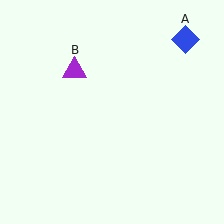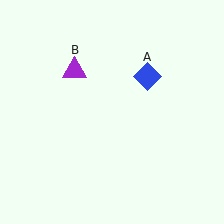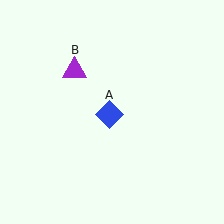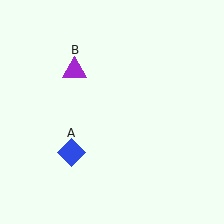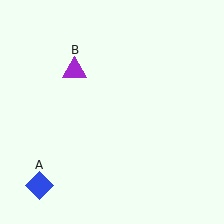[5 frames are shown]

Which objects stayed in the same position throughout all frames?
Purple triangle (object B) remained stationary.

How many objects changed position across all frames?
1 object changed position: blue diamond (object A).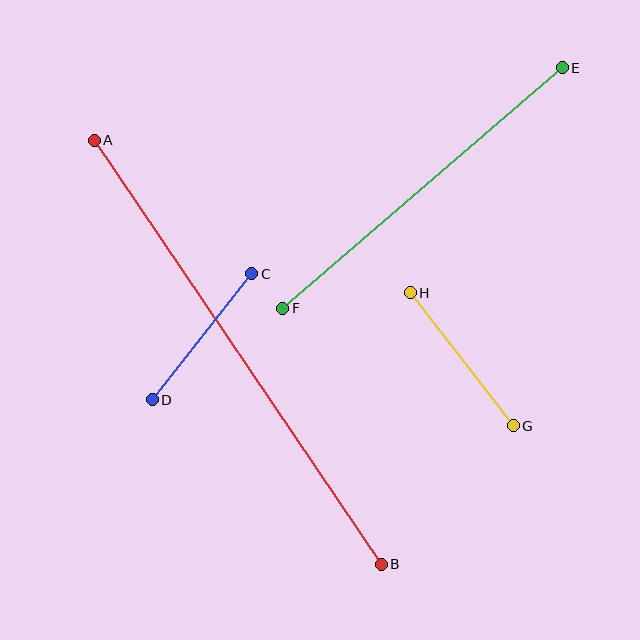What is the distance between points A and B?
The distance is approximately 512 pixels.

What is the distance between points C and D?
The distance is approximately 160 pixels.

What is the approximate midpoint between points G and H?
The midpoint is at approximately (462, 359) pixels.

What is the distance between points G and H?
The distance is approximately 168 pixels.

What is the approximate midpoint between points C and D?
The midpoint is at approximately (202, 337) pixels.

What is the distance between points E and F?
The distance is approximately 369 pixels.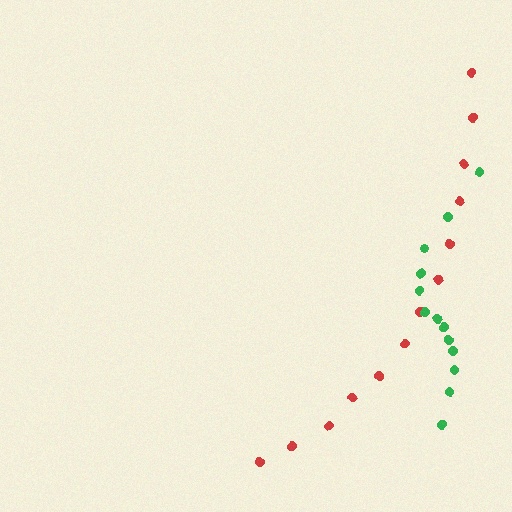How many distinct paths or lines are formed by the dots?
There are 2 distinct paths.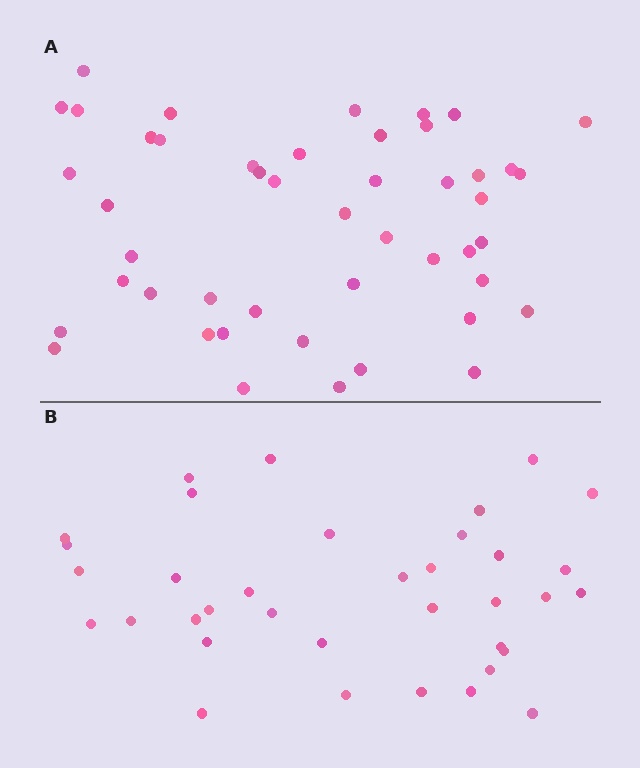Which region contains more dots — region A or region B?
Region A (the top region) has more dots.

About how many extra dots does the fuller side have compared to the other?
Region A has roughly 12 or so more dots than region B.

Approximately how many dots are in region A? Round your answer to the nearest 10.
About 50 dots. (The exact count is 47, which rounds to 50.)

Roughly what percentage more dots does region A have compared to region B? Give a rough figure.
About 30% more.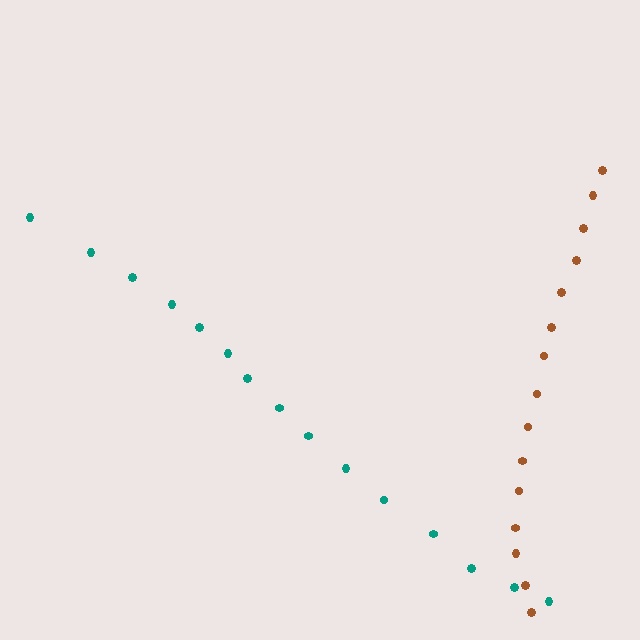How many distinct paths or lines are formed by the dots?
There are 2 distinct paths.